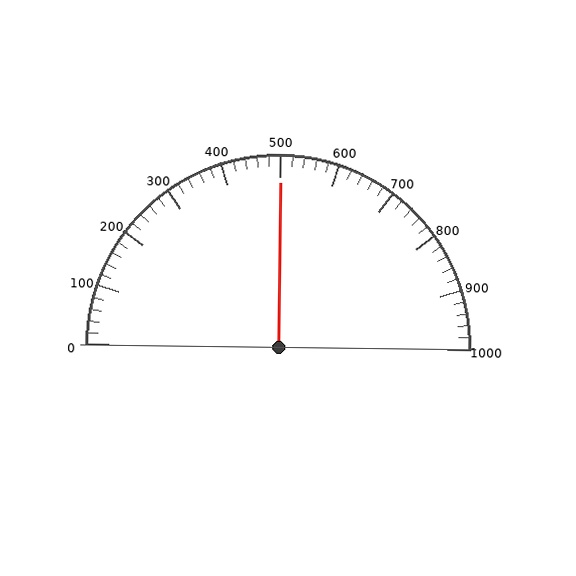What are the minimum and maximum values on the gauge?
The gauge ranges from 0 to 1000.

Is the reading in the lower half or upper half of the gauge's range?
The reading is in the upper half of the range (0 to 1000).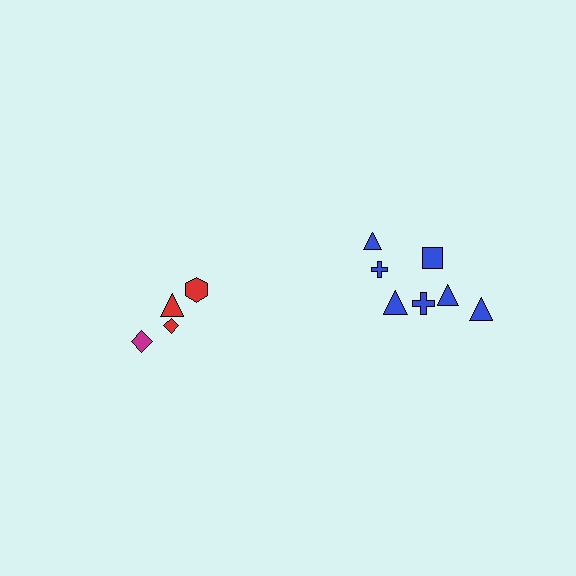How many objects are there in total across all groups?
There are 11 objects.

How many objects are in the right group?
There are 7 objects.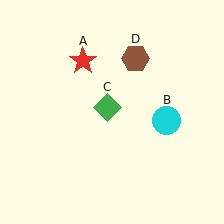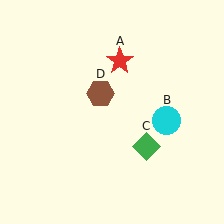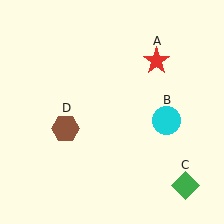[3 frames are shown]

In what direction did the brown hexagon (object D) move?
The brown hexagon (object D) moved down and to the left.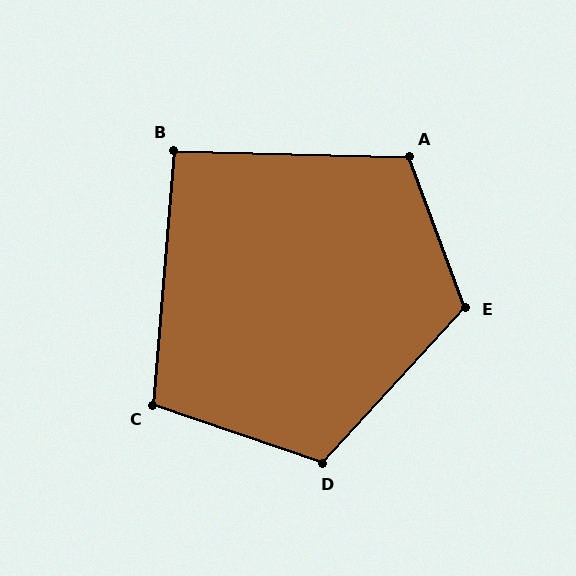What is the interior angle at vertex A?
Approximately 112 degrees (obtuse).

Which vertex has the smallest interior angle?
B, at approximately 93 degrees.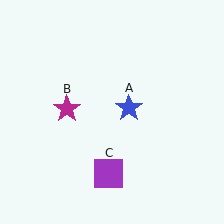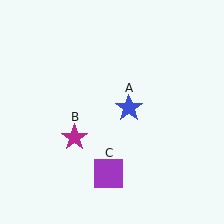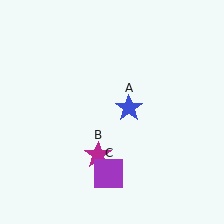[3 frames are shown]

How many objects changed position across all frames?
1 object changed position: magenta star (object B).